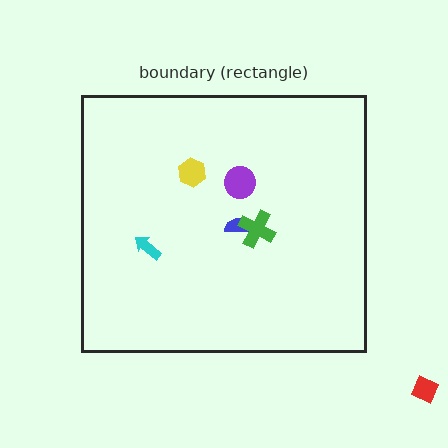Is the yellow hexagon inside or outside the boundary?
Inside.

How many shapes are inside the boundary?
5 inside, 1 outside.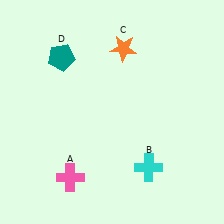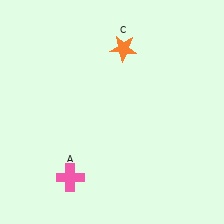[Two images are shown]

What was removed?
The cyan cross (B), the teal pentagon (D) were removed in Image 2.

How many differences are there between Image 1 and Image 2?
There are 2 differences between the two images.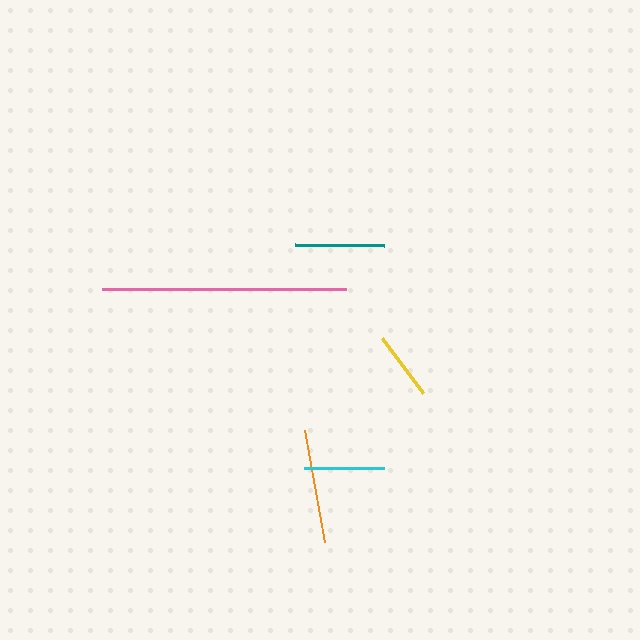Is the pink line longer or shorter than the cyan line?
The pink line is longer than the cyan line.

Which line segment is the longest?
The pink line is the longest at approximately 245 pixels.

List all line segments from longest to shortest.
From longest to shortest: pink, orange, teal, cyan, yellow.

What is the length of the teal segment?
The teal segment is approximately 90 pixels long.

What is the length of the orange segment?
The orange segment is approximately 114 pixels long.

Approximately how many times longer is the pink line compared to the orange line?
The pink line is approximately 2.1 times the length of the orange line.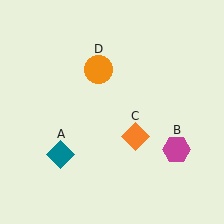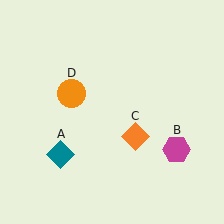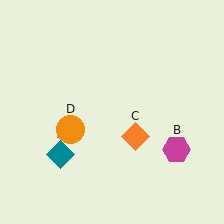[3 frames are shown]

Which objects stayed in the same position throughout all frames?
Teal diamond (object A) and magenta hexagon (object B) and orange diamond (object C) remained stationary.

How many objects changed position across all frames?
1 object changed position: orange circle (object D).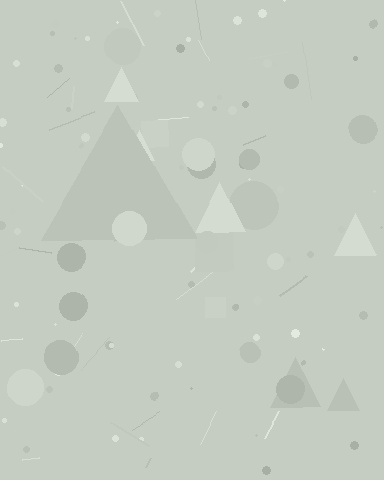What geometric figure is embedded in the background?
A triangle is embedded in the background.